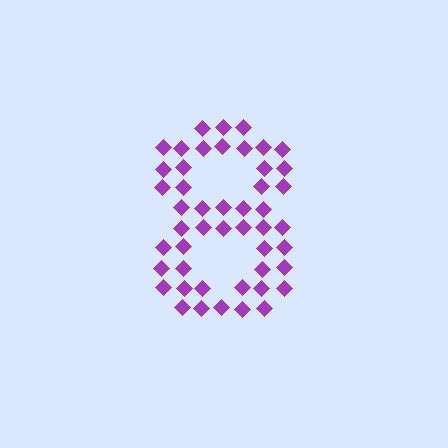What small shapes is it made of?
It is made of small diamonds.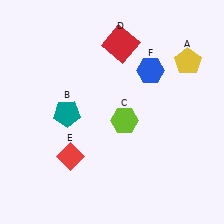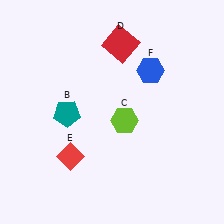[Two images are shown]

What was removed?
The yellow pentagon (A) was removed in Image 2.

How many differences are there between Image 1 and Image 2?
There is 1 difference between the two images.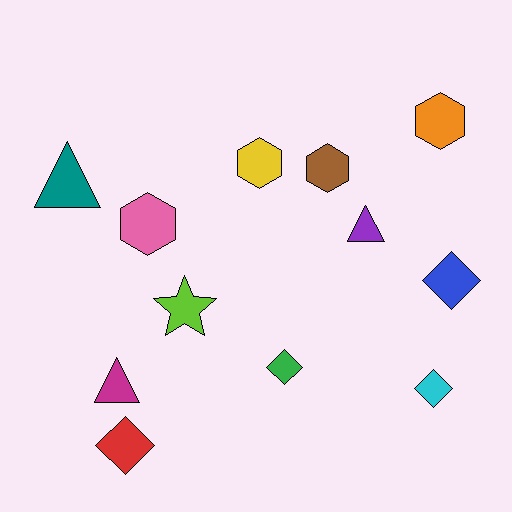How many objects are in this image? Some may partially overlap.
There are 12 objects.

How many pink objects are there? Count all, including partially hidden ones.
There is 1 pink object.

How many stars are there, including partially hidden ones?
There is 1 star.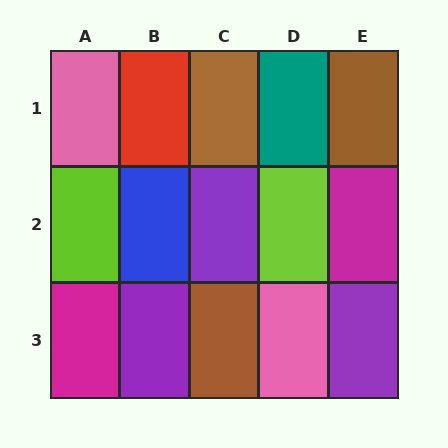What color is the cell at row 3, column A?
Magenta.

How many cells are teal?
1 cell is teal.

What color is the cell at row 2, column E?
Magenta.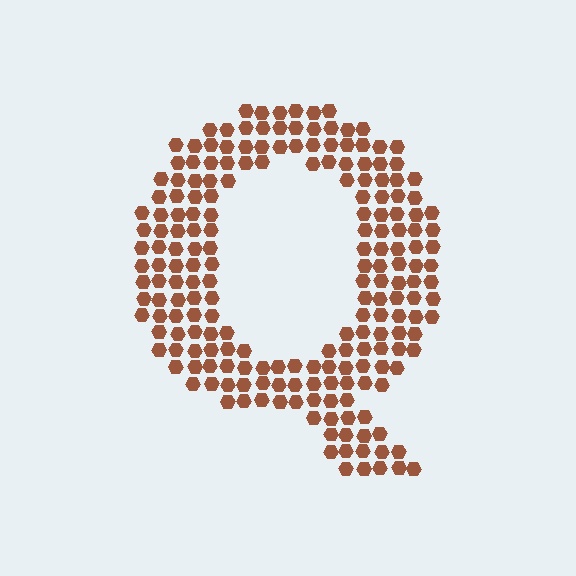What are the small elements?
The small elements are hexagons.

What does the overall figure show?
The overall figure shows the letter Q.